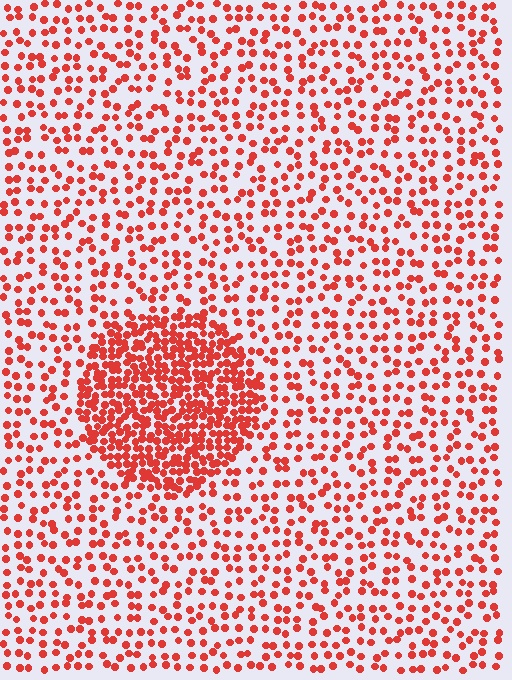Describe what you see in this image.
The image contains small red elements arranged at two different densities. A circle-shaped region is visible where the elements are more densely packed than the surrounding area.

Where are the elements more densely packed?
The elements are more densely packed inside the circle boundary.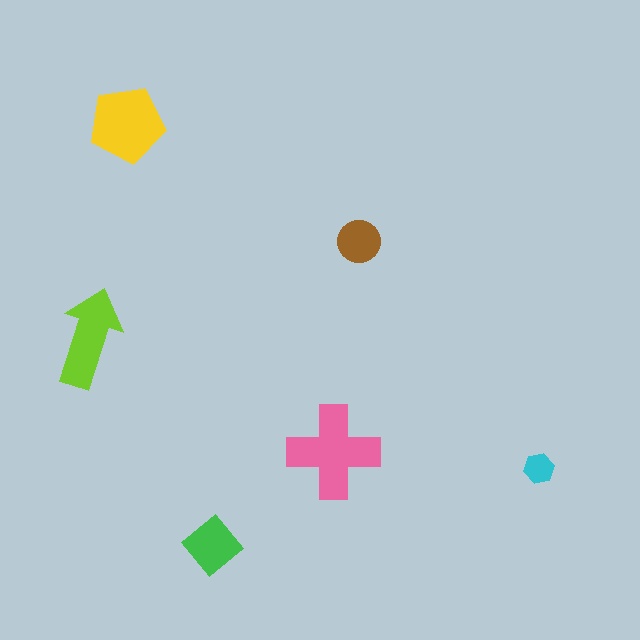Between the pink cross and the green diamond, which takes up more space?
The pink cross.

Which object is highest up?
The yellow pentagon is topmost.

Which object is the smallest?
The cyan hexagon.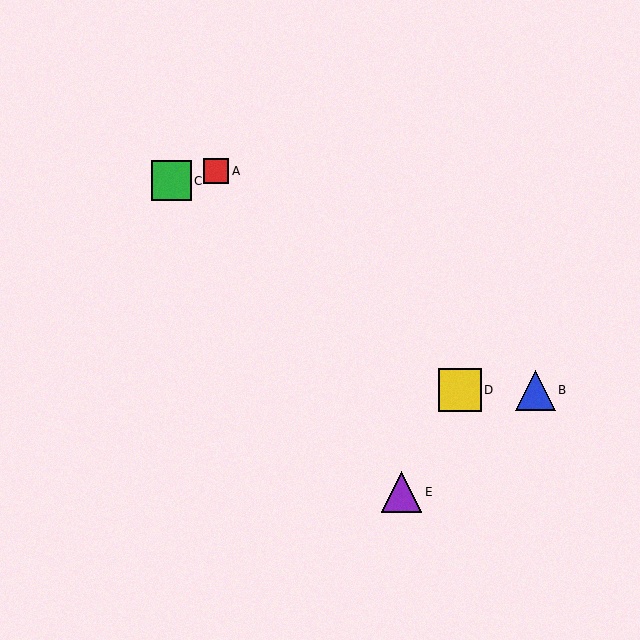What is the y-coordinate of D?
Object D is at y≈390.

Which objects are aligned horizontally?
Objects B, D are aligned horizontally.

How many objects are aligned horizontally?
2 objects (B, D) are aligned horizontally.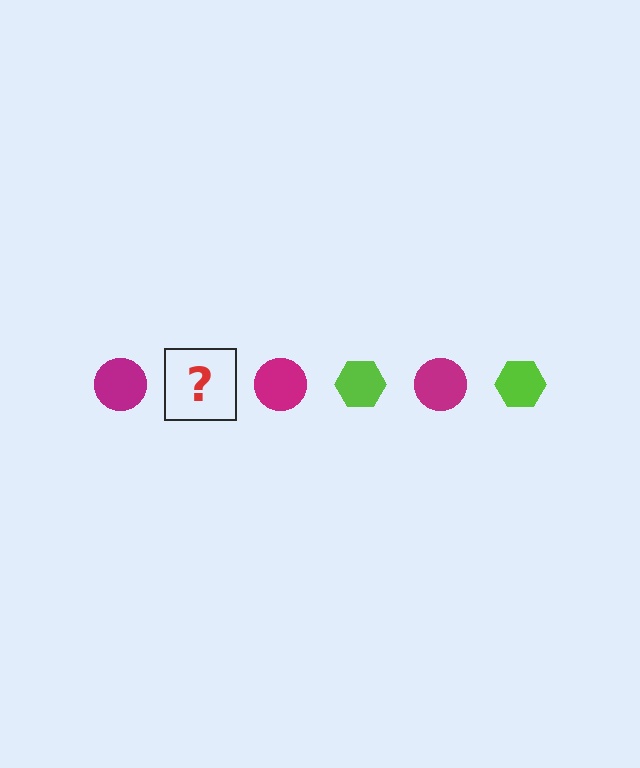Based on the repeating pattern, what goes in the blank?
The blank should be a lime hexagon.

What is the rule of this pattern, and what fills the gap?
The rule is that the pattern alternates between magenta circle and lime hexagon. The gap should be filled with a lime hexagon.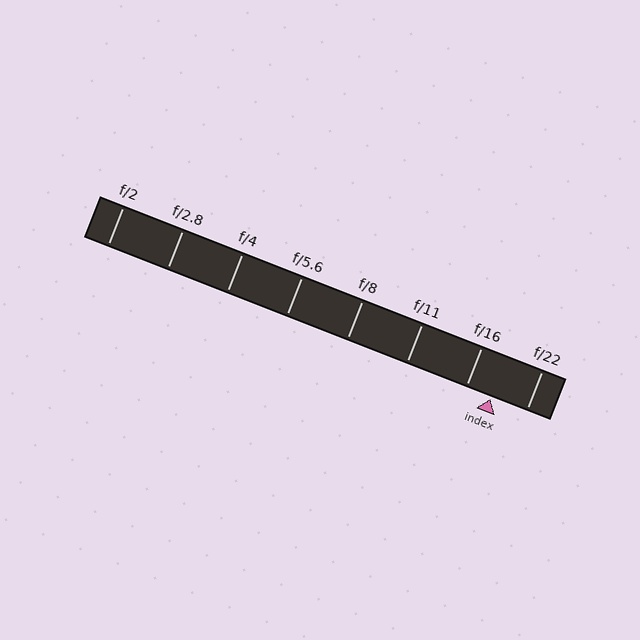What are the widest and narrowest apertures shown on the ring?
The widest aperture shown is f/2 and the narrowest is f/22.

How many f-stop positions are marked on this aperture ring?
There are 8 f-stop positions marked.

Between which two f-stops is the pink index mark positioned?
The index mark is between f/16 and f/22.